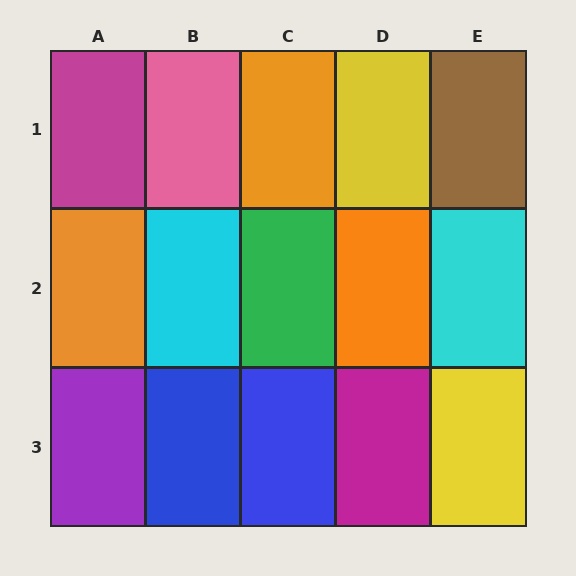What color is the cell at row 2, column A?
Orange.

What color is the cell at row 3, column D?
Magenta.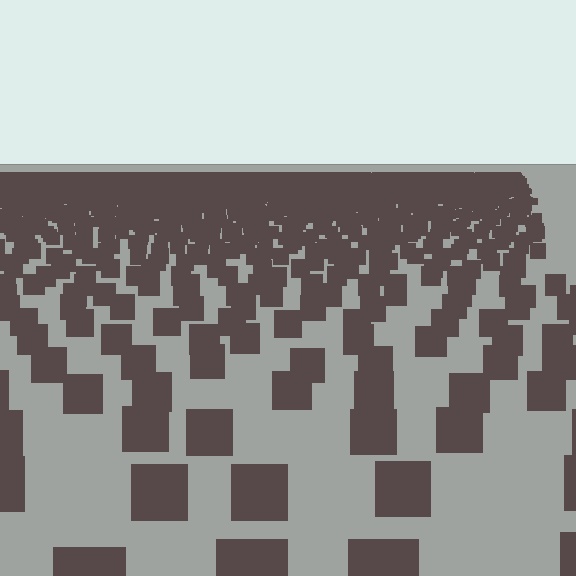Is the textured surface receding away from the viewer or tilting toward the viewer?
The surface is receding away from the viewer. Texture elements get smaller and denser toward the top.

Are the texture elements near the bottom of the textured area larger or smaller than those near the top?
Larger. Near the bottom, elements are closer to the viewer and appear at a bigger on-screen size.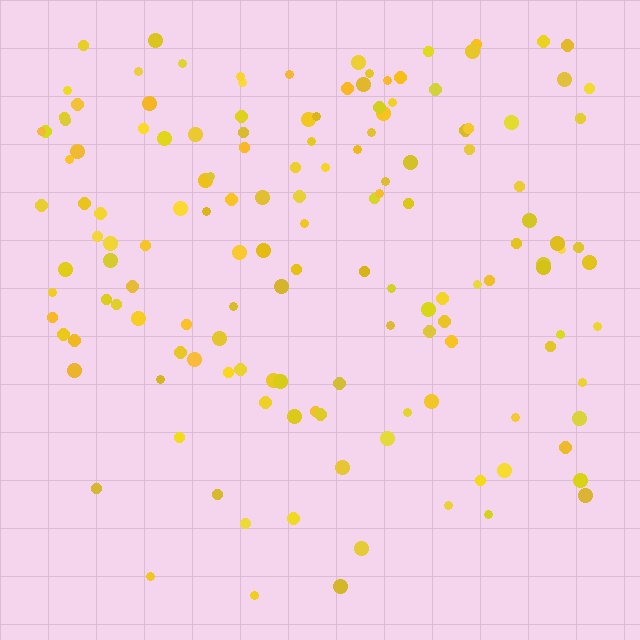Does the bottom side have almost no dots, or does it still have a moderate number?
Still a moderate number, just noticeably fewer than the top.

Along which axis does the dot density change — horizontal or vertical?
Vertical.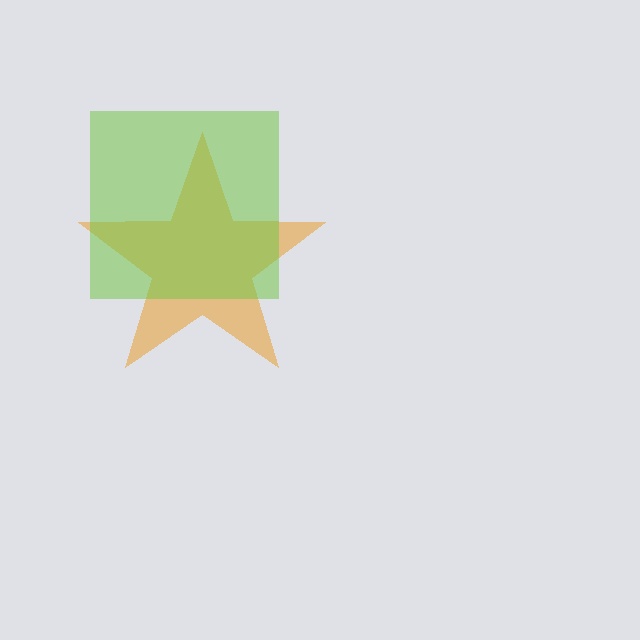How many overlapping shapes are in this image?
There are 2 overlapping shapes in the image.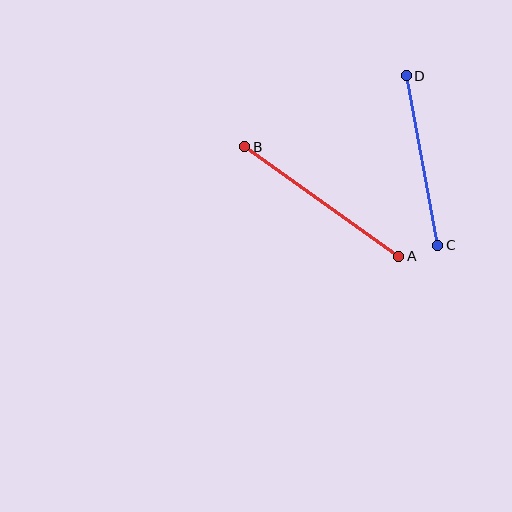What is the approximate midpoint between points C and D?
The midpoint is at approximately (422, 160) pixels.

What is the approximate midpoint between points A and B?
The midpoint is at approximately (322, 201) pixels.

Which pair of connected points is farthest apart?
Points A and B are farthest apart.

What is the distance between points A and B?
The distance is approximately 189 pixels.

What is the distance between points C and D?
The distance is approximately 172 pixels.